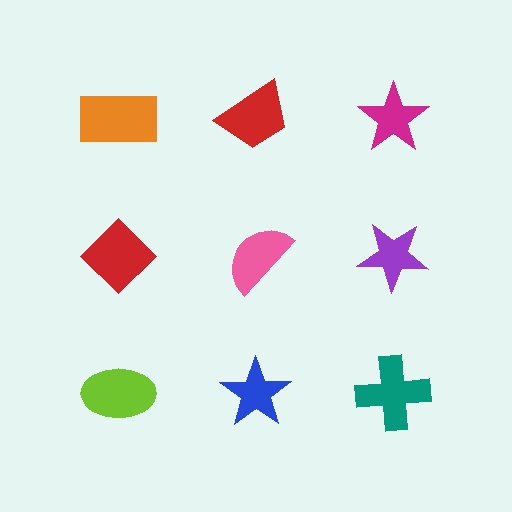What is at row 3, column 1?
A lime ellipse.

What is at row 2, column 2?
A pink semicircle.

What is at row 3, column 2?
A blue star.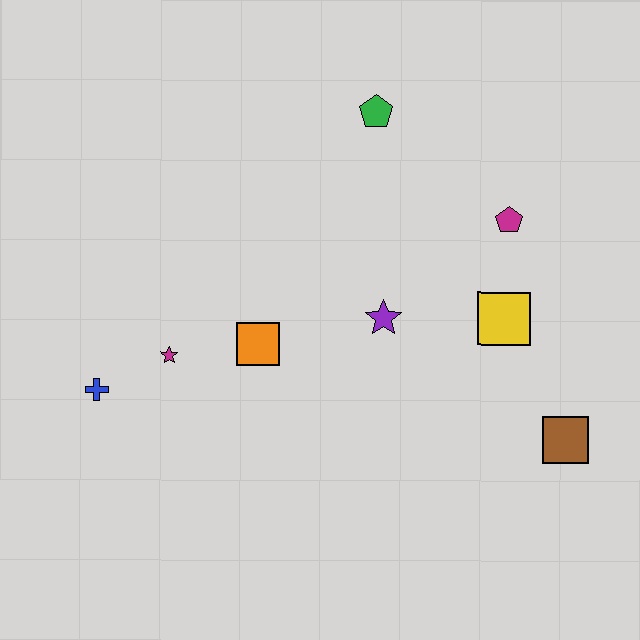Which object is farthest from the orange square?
The brown square is farthest from the orange square.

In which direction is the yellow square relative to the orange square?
The yellow square is to the right of the orange square.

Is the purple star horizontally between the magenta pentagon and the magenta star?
Yes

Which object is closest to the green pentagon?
The magenta pentagon is closest to the green pentagon.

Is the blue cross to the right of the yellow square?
No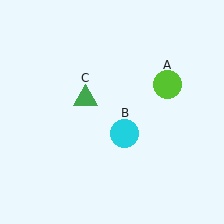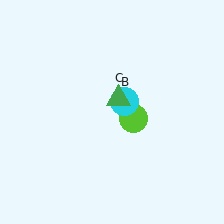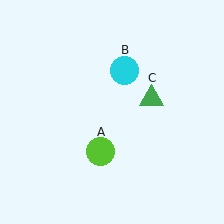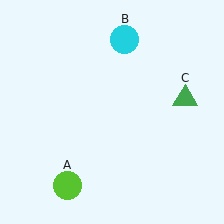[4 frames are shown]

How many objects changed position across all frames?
3 objects changed position: lime circle (object A), cyan circle (object B), green triangle (object C).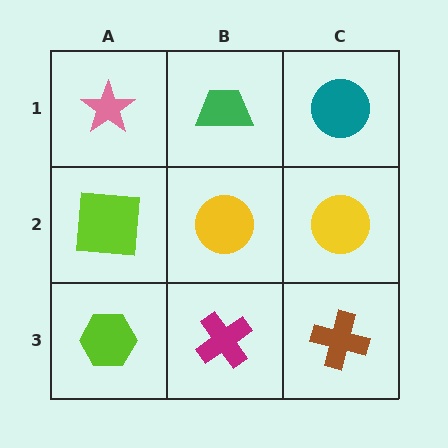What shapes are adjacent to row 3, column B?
A yellow circle (row 2, column B), a lime hexagon (row 3, column A), a brown cross (row 3, column C).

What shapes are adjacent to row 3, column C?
A yellow circle (row 2, column C), a magenta cross (row 3, column B).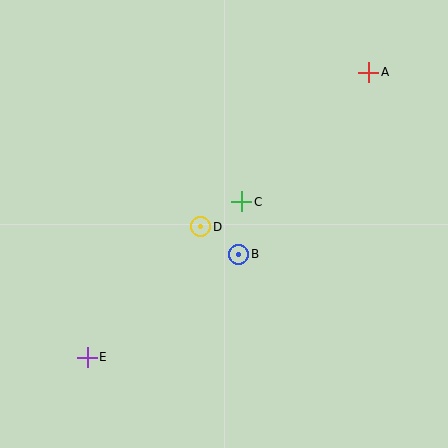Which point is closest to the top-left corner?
Point D is closest to the top-left corner.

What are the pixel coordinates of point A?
Point A is at (369, 72).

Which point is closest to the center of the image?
Point D at (201, 227) is closest to the center.